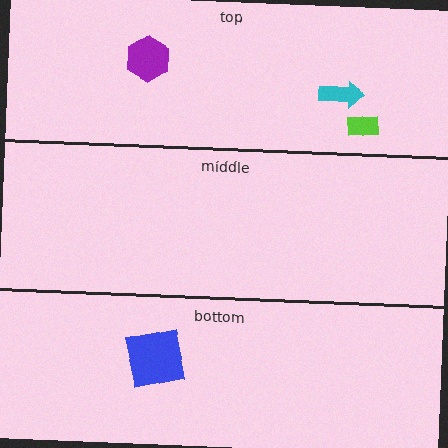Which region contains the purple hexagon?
The top region.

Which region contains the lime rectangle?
The top region.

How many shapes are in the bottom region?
1.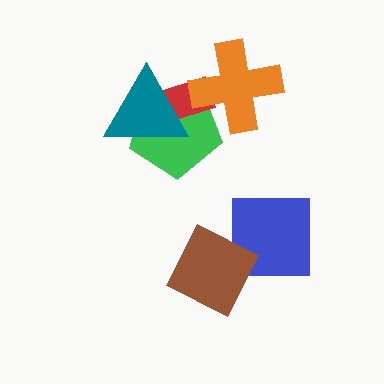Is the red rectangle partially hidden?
Yes, it is partially covered by another shape.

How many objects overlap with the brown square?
0 objects overlap with the brown square.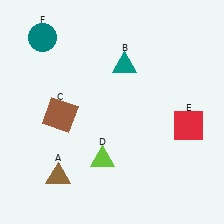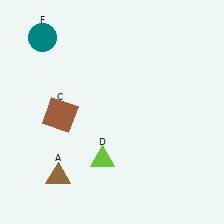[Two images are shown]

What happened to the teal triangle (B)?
The teal triangle (B) was removed in Image 2. It was in the top-right area of Image 1.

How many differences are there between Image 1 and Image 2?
There are 2 differences between the two images.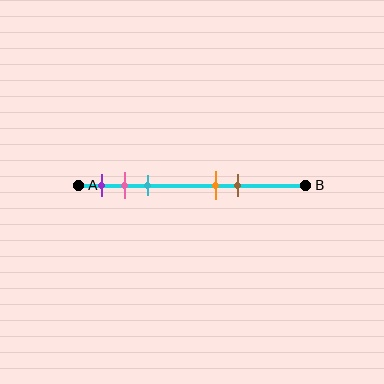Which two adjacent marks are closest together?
The pink and cyan marks are the closest adjacent pair.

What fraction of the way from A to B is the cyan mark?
The cyan mark is approximately 30% (0.3) of the way from A to B.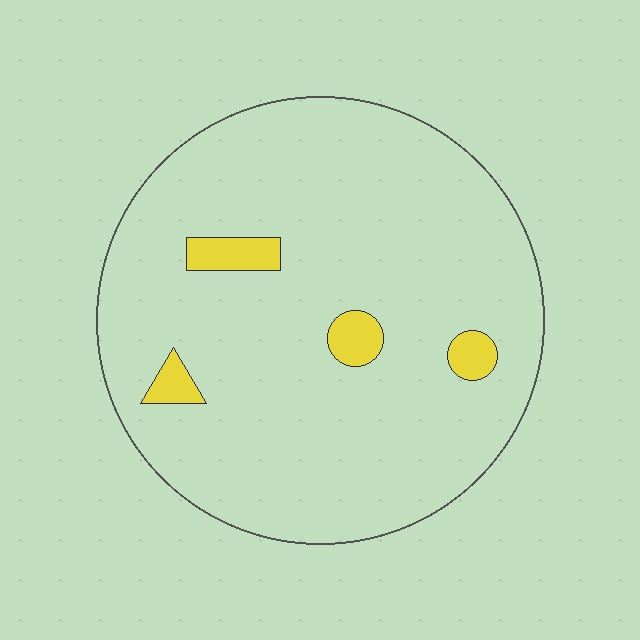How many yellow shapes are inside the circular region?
4.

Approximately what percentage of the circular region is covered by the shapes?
Approximately 5%.